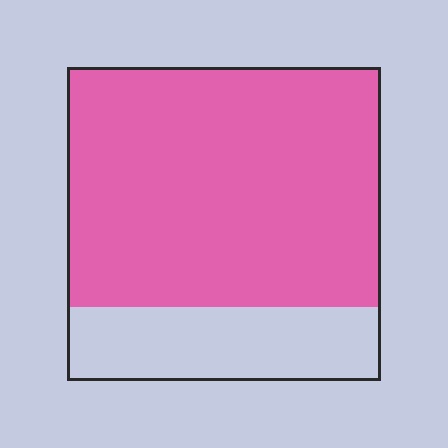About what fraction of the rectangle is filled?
About three quarters (3/4).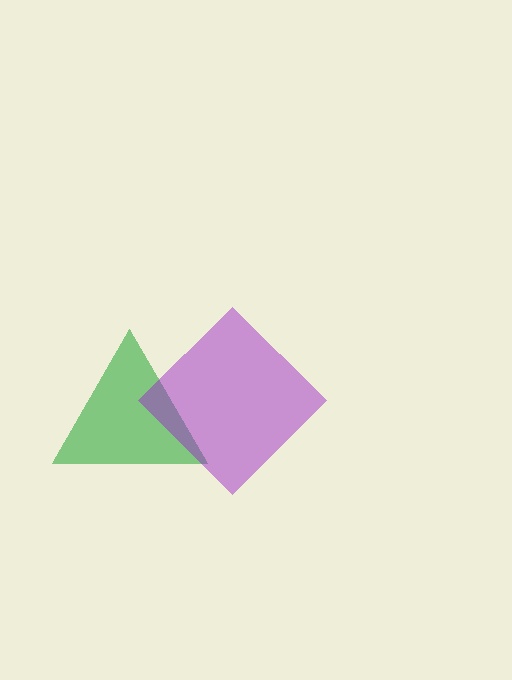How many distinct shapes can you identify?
There are 2 distinct shapes: a green triangle, a purple diamond.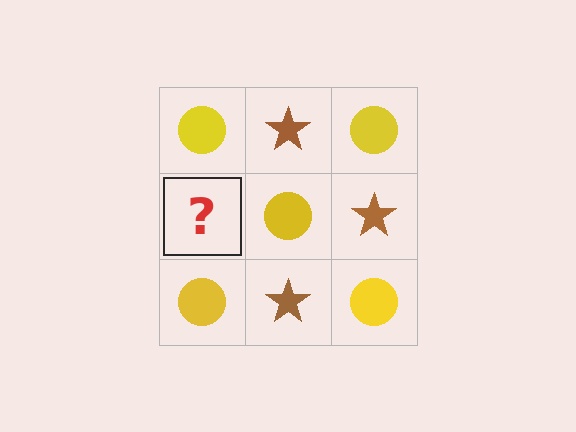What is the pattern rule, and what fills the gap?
The rule is that it alternates yellow circle and brown star in a checkerboard pattern. The gap should be filled with a brown star.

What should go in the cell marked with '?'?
The missing cell should contain a brown star.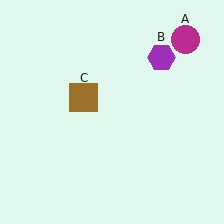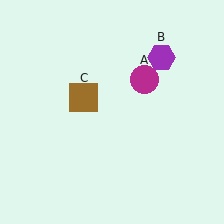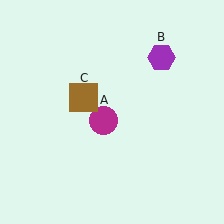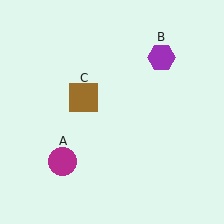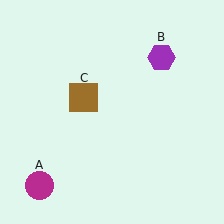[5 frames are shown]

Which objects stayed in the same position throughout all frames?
Purple hexagon (object B) and brown square (object C) remained stationary.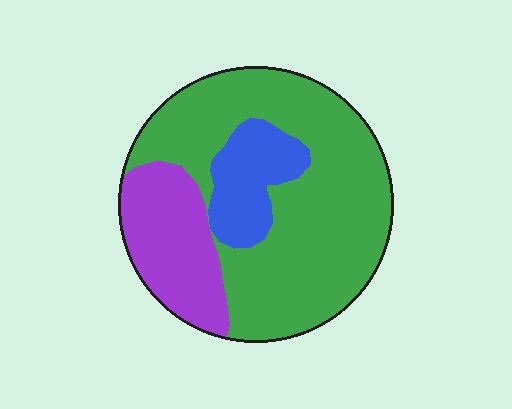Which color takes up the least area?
Blue, at roughly 15%.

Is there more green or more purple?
Green.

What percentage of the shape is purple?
Purple covers roughly 20% of the shape.